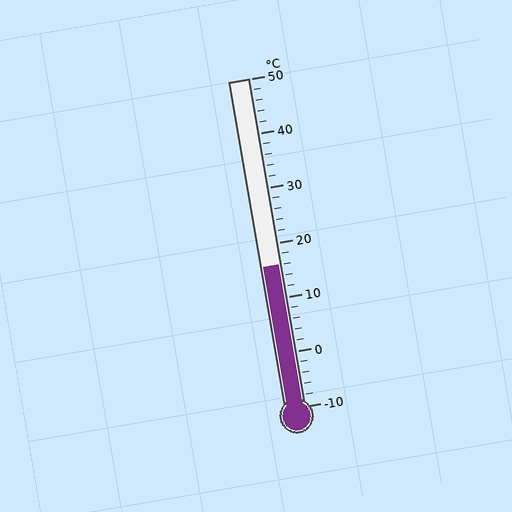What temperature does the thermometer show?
The thermometer shows approximately 16°C.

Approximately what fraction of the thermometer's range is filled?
The thermometer is filled to approximately 45% of its range.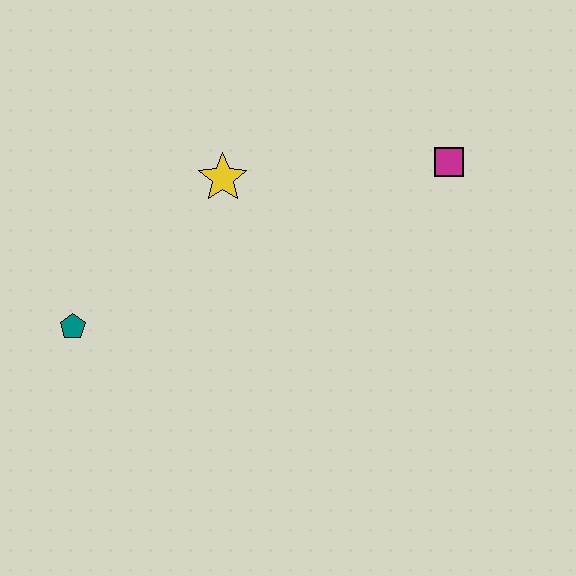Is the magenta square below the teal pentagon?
No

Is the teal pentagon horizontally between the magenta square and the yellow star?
No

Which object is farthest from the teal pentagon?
The magenta square is farthest from the teal pentagon.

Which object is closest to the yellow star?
The teal pentagon is closest to the yellow star.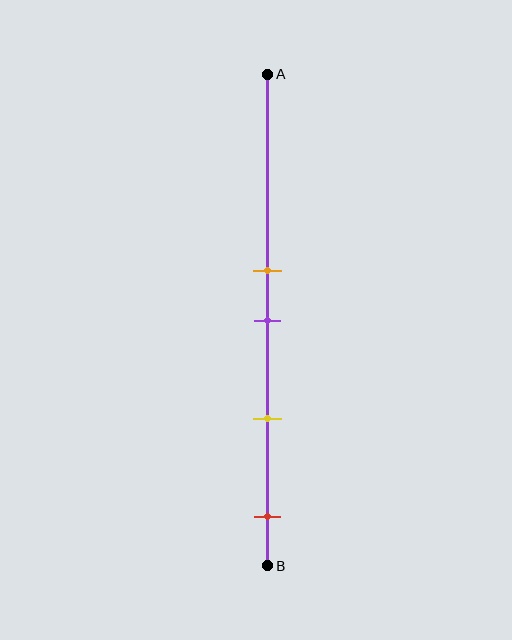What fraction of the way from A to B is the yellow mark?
The yellow mark is approximately 70% (0.7) of the way from A to B.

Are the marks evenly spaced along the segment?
No, the marks are not evenly spaced.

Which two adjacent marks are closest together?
The orange and purple marks are the closest adjacent pair.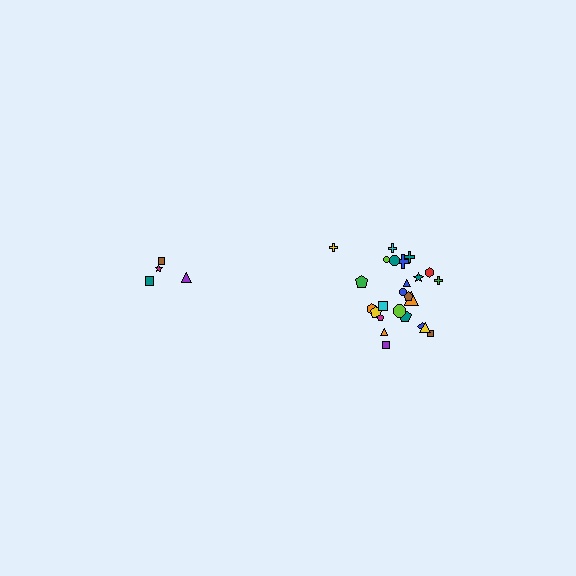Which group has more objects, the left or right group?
The right group.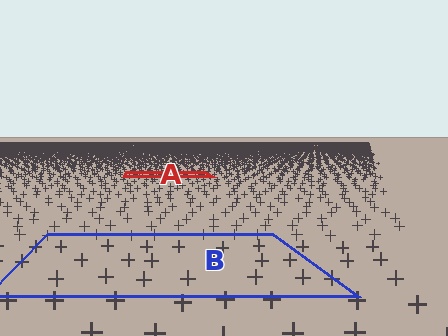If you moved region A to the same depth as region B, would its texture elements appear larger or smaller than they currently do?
They would appear larger. At a closer depth, the same texture elements are projected at a bigger on-screen size.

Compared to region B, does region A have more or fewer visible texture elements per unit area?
Region A has more texture elements per unit area — they are packed more densely because it is farther away.